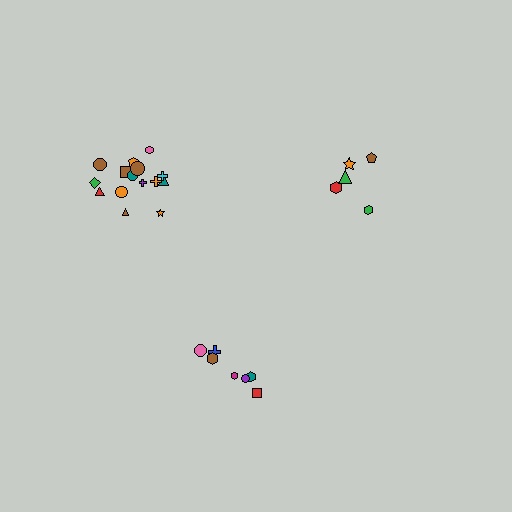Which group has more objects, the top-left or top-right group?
The top-left group.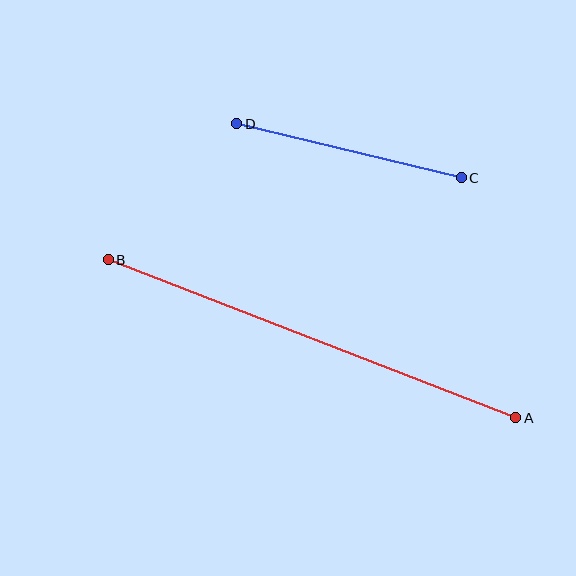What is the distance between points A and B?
The distance is approximately 437 pixels.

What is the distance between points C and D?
The distance is approximately 231 pixels.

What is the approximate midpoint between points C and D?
The midpoint is at approximately (349, 151) pixels.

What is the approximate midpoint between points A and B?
The midpoint is at approximately (312, 339) pixels.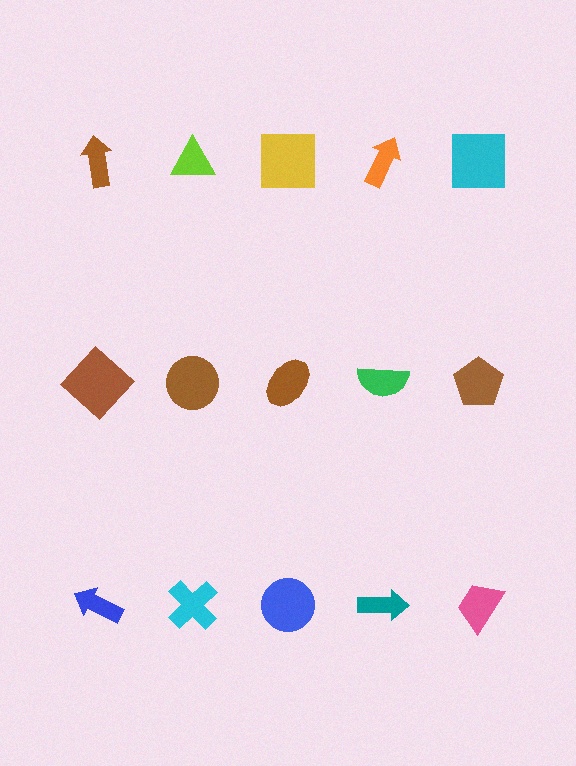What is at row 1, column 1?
A brown arrow.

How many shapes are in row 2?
5 shapes.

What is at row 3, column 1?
A blue arrow.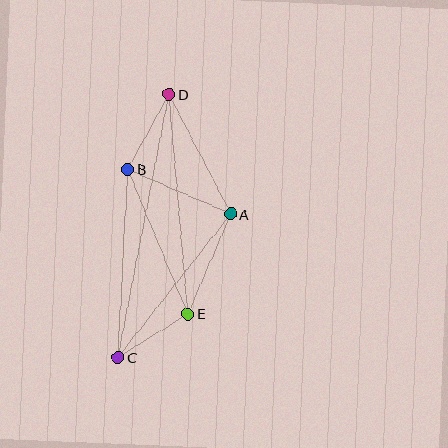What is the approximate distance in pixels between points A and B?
The distance between A and B is approximately 112 pixels.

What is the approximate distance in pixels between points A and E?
The distance between A and E is approximately 109 pixels.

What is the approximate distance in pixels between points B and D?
The distance between B and D is approximately 86 pixels.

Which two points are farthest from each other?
Points C and D are farthest from each other.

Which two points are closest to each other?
Points C and E are closest to each other.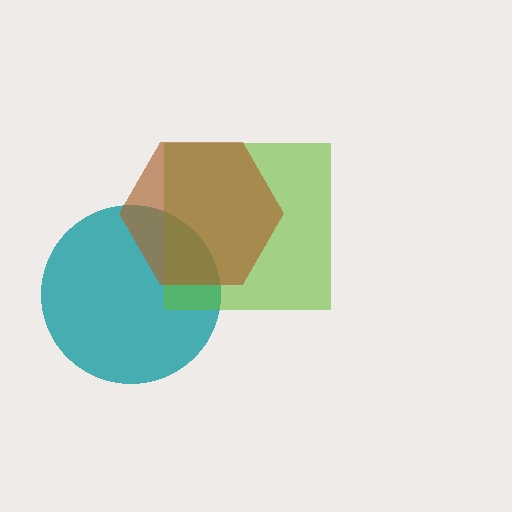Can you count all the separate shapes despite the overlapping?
Yes, there are 3 separate shapes.